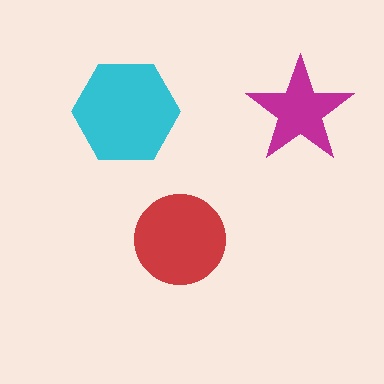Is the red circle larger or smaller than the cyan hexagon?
Smaller.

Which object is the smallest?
The magenta star.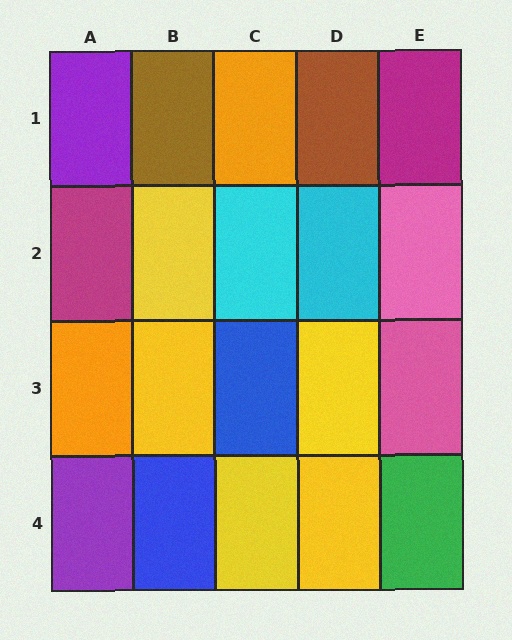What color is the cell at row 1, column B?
Brown.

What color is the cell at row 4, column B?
Blue.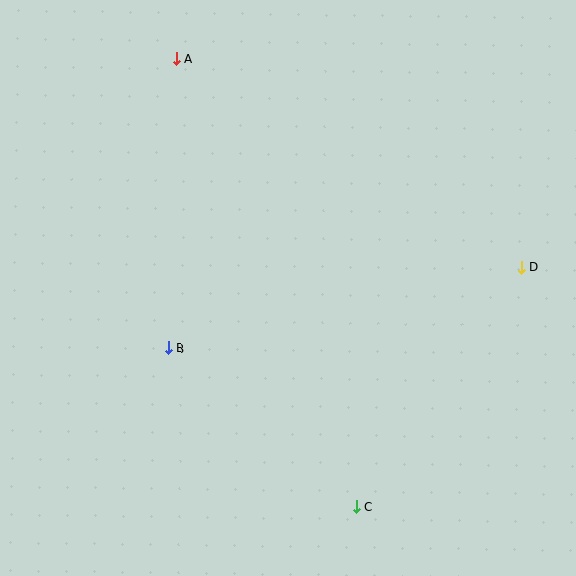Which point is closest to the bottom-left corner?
Point B is closest to the bottom-left corner.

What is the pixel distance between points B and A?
The distance between B and A is 289 pixels.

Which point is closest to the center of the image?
Point B at (168, 348) is closest to the center.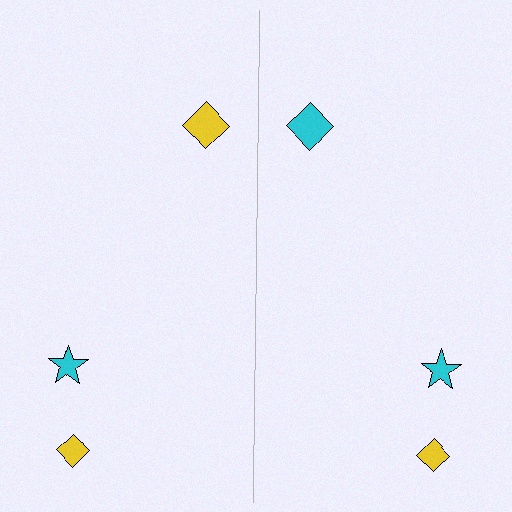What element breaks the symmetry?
The cyan diamond on the right side breaks the symmetry — its mirror counterpart is yellow.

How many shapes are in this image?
There are 6 shapes in this image.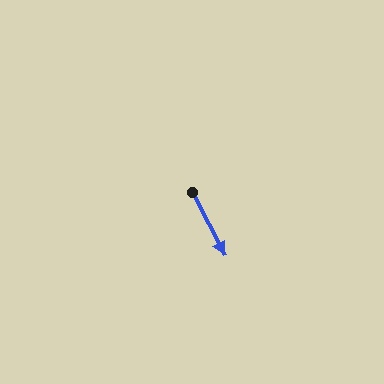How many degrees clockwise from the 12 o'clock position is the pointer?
Approximately 153 degrees.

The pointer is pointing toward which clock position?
Roughly 5 o'clock.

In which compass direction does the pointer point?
Southeast.